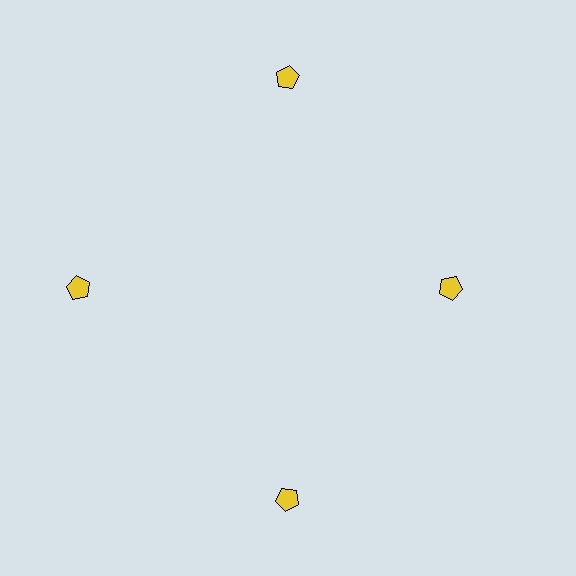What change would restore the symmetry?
The symmetry would be restored by moving it outward, back onto the ring so that all 4 pentagons sit at equal angles and equal distance from the center.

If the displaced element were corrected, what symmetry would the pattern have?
It would have 4-fold rotational symmetry — the pattern would map onto itself every 90 degrees.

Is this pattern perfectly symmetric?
No. The 4 yellow pentagons are arranged in a ring, but one element near the 3 o'clock position is pulled inward toward the center, breaking the 4-fold rotational symmetry.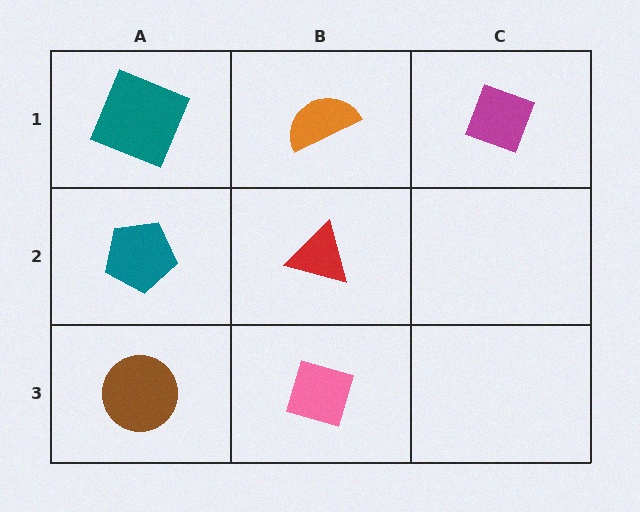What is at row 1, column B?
An orange semicircle.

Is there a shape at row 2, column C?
No, that cell is empty.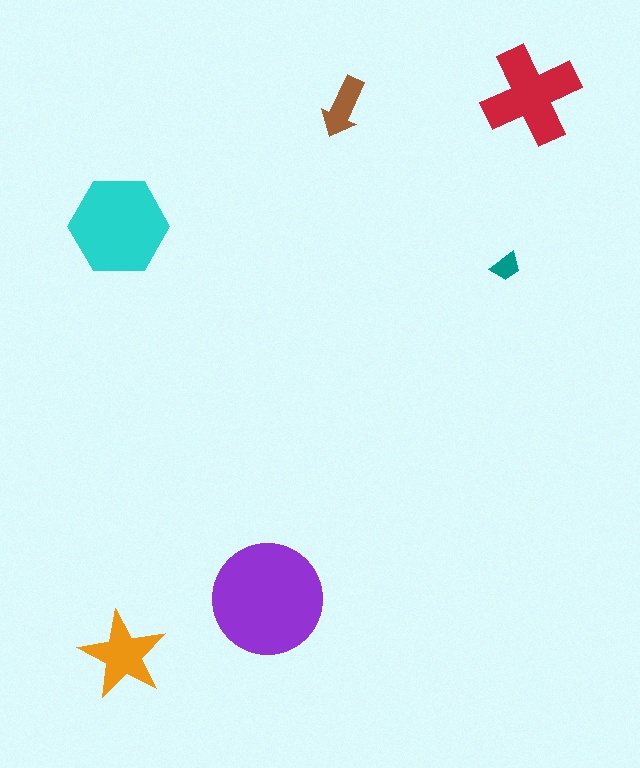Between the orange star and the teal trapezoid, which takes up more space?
The orange star.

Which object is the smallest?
The teal trapezoid.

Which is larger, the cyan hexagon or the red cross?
The cyan hexagon.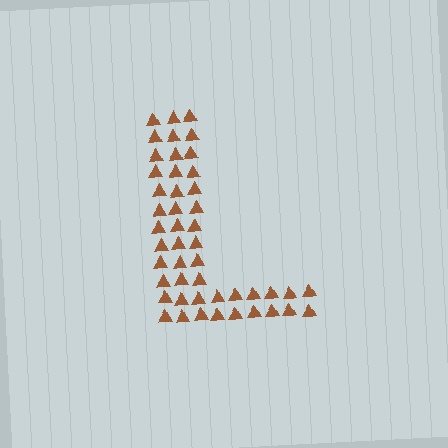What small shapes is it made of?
It is made of small triangles.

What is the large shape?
The large shape is the letter L.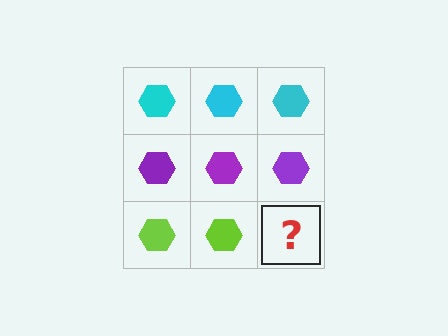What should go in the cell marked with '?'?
The missing cell should contain a lime hexagon.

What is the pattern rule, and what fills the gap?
The rule is that each row has a consistent color. The gap should be filled with a lime hexagon.